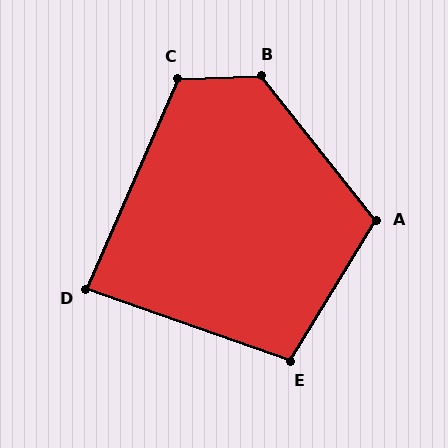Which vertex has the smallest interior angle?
D, at approximately 86 degrees.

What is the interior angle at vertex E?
Approximately 102 degrees (obtuse).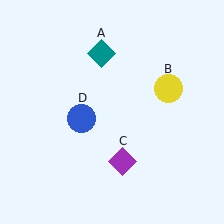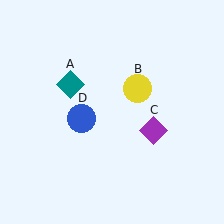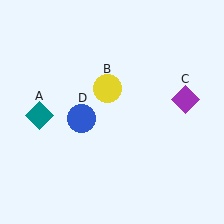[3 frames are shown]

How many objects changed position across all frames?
3 objects changed position: teal diamond (object A), yellow circle (object B), purple diamond (object C).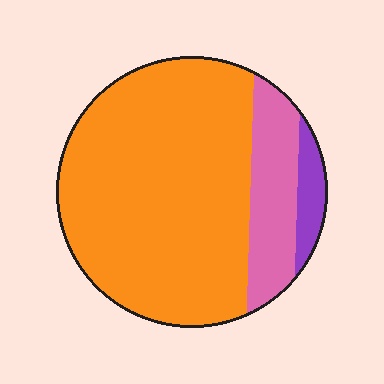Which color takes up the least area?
Purple, at roughly 5%.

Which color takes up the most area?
Orange, at roughly 75%.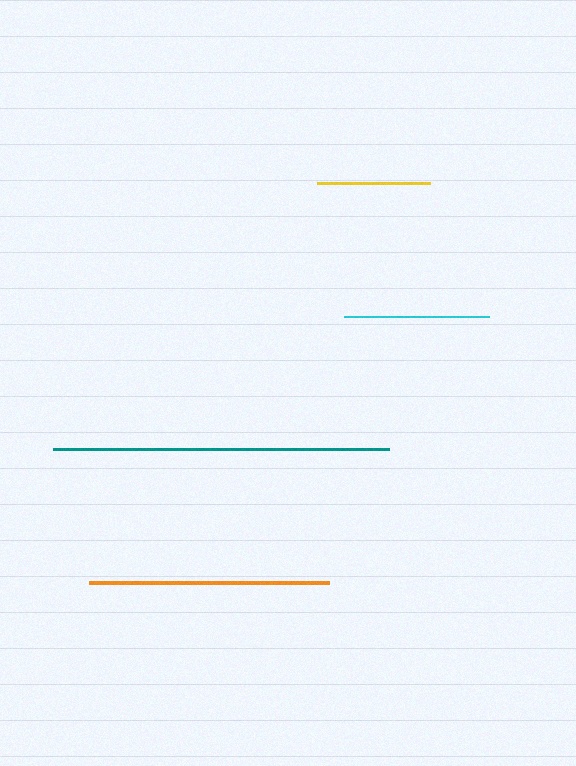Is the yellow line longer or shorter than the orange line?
The orange line is longer than the yellow line.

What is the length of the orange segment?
The orange segment is approximately 240 pixels long.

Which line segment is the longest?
The teal line is the longest at approximately 336 pixels.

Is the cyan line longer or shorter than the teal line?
The teal line is longer than the cyan line.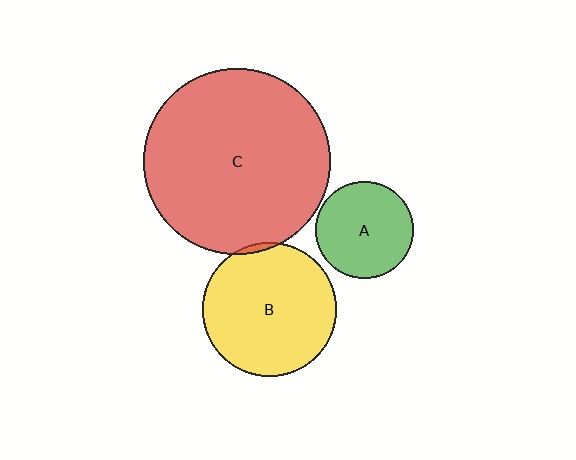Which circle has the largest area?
Circle C (red).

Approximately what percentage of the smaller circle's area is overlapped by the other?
Approximately 5%.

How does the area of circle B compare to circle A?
Approximately 1.9 times.